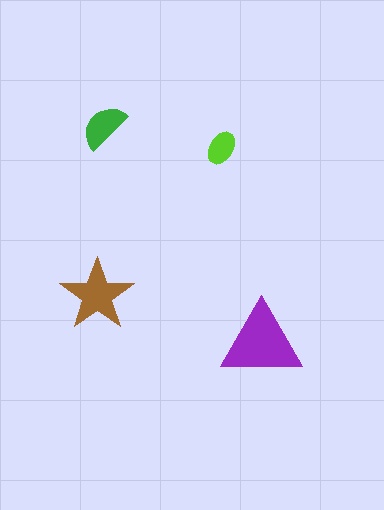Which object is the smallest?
The lime ellipse.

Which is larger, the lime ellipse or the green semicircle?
The green semicircle.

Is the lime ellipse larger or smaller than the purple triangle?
Smaller.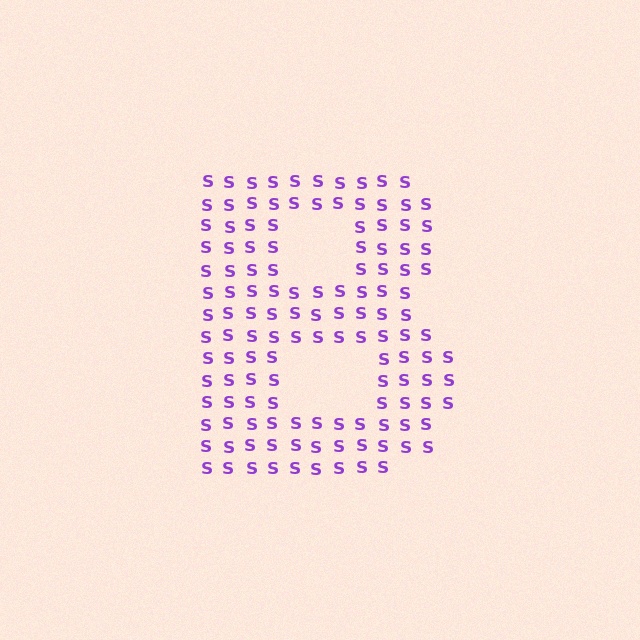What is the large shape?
The large shape is the letter B.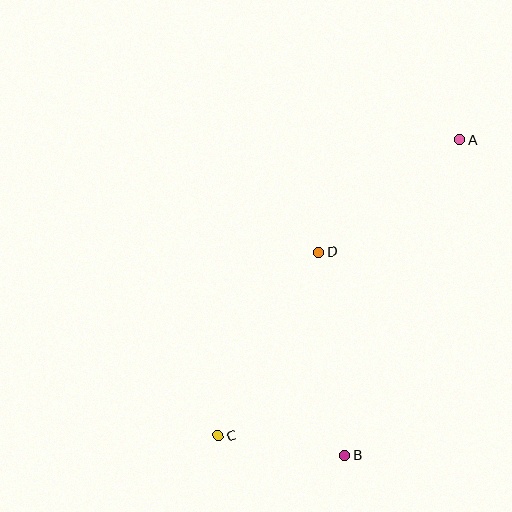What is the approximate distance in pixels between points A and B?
The distance between A and B is approximately 336 pixels.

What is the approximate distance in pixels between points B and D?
The distance between B and D is approximately 206 pixels.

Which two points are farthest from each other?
Points A and C are farthest from each other.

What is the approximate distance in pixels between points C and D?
The distance between C and D is approximately 210 pixels.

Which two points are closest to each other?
Points B and C are closest to each other.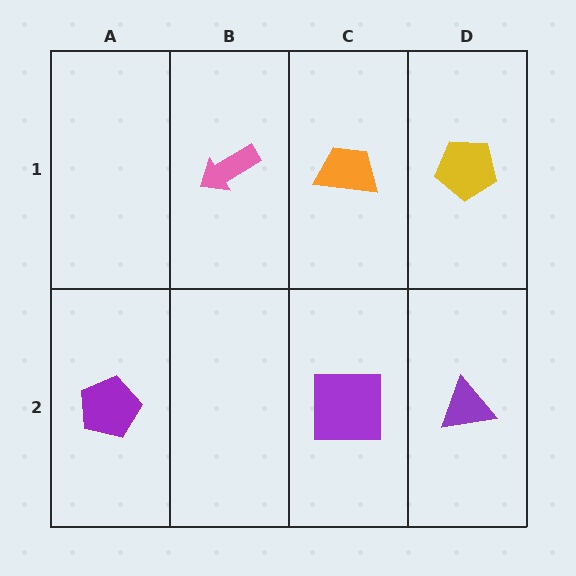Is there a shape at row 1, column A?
No, that cell is empty.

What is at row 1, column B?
A pink arrow.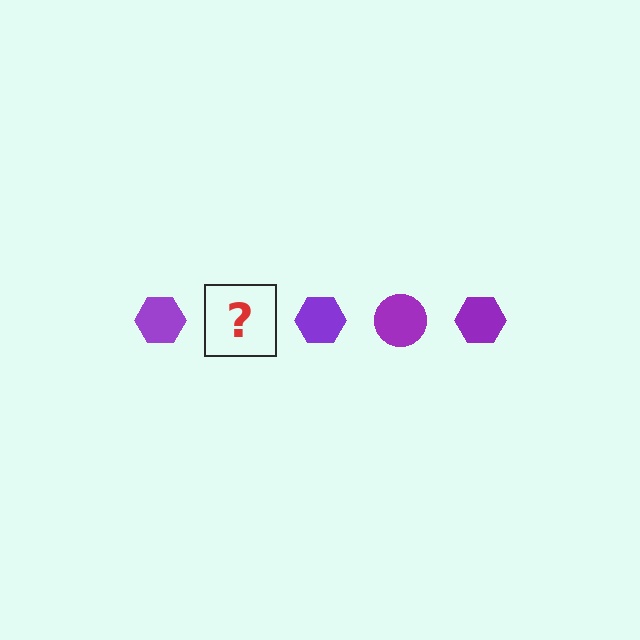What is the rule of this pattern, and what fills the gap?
The rule is that the pattern cycles through hexagon, circle shapes in purple. The gap should be filled with a purple circle.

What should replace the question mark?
The question mark should be replaced with a purple circle.